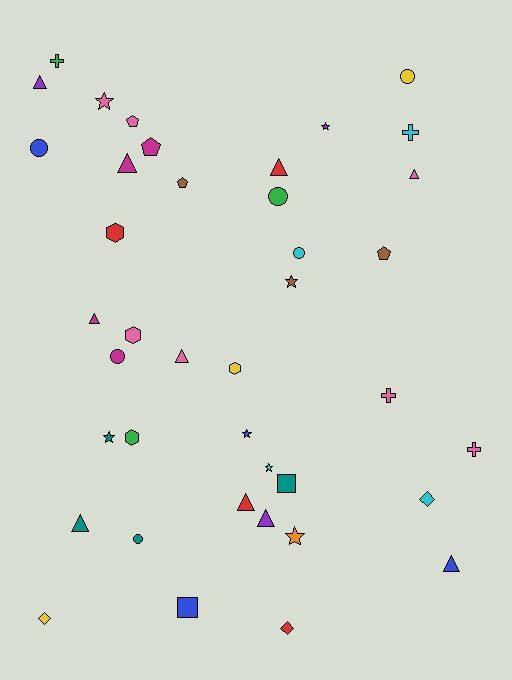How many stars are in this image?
There are 7 stars.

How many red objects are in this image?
There are 4 red objects.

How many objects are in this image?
There are 40 objects.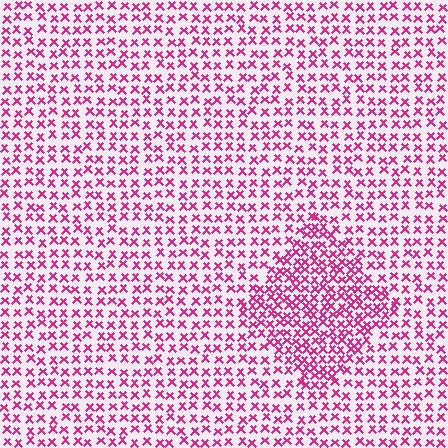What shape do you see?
I see a diamond.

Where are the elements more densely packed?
The elements are more densely packed inside the diamond boundary.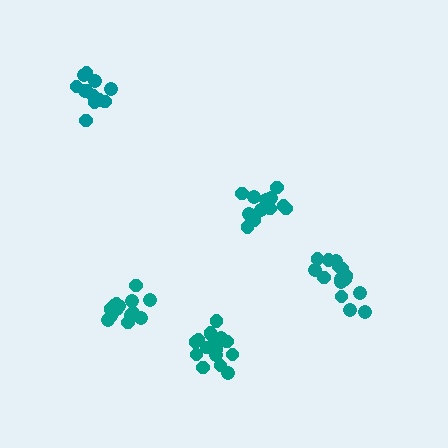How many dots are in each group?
Group 1: 12 dots, Group 2: 15 dots, Group 3: 14 dots, Group 4: 17 dots, Group 5: 12 dots (70 total).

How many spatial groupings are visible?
There are 5 spatial groupings.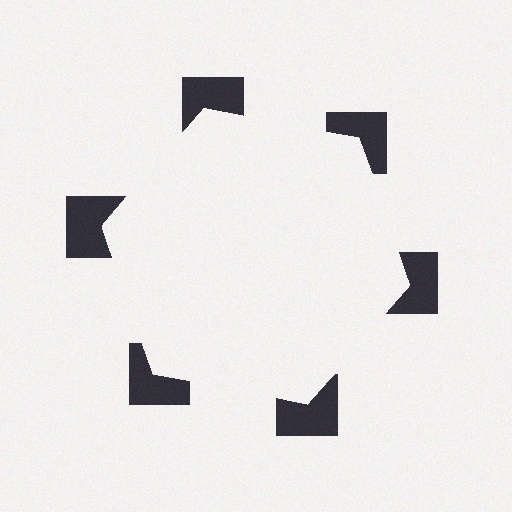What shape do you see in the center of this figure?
An illusory hexagon — its edges are inferred from the aligned wedge cuts in the notched squares, not physically drawn.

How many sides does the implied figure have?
6 sides.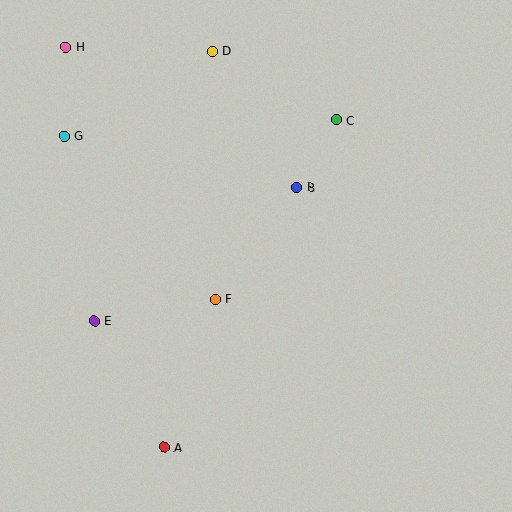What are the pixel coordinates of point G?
Point G is at (65, 136).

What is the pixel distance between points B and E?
The distance between B and E is 242 pixels.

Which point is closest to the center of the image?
Point F at (215, 299) is closest to the center.